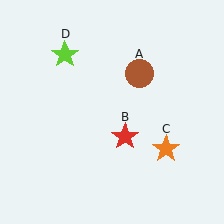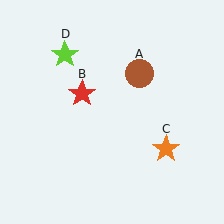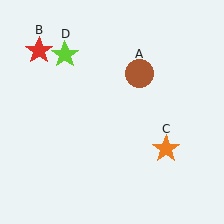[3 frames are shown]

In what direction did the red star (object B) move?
The red star (object B) moved up and to the left.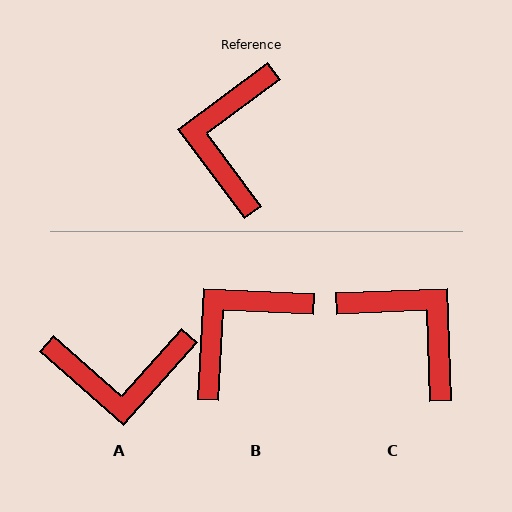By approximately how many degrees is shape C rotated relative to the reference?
Approximately 125 degrees clockwise.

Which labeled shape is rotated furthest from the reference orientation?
C, about 125 degrees away.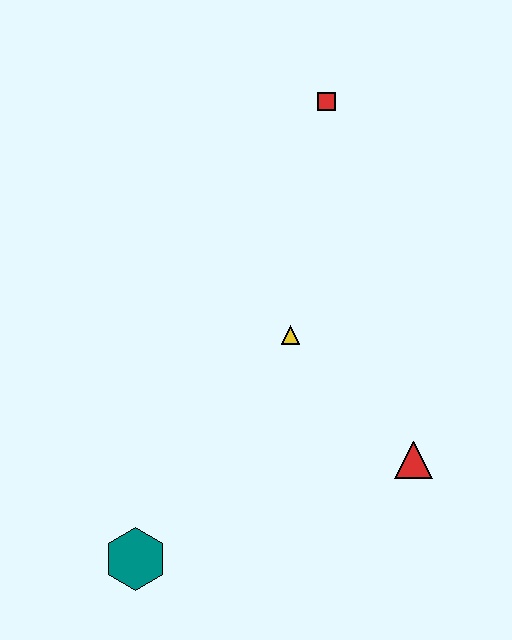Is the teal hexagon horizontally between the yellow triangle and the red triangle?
No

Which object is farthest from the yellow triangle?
The teal hexagon is farthest from the yellow triangle.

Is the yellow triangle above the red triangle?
Yes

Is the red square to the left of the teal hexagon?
No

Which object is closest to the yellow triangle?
The red triangle is closest to the yellow triangle.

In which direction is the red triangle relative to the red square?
The red triangle is below the red square.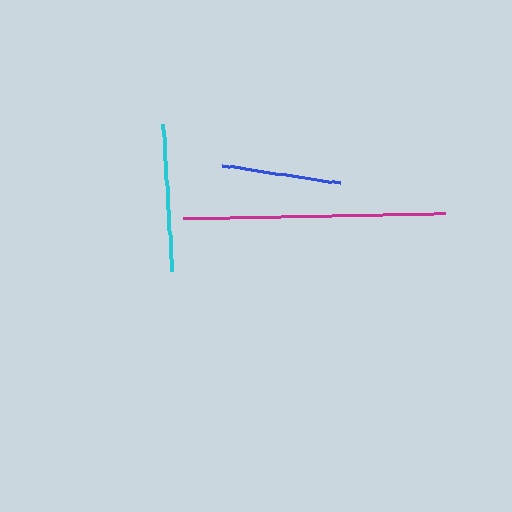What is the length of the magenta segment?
The magenta segment is approximately 262 pixels long.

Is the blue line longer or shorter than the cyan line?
The cyan line is longer than the blue line.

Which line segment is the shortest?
The blue line is the shortest at approximately 118 pixels.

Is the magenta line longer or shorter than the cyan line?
The magenta line is longer than the cyan line.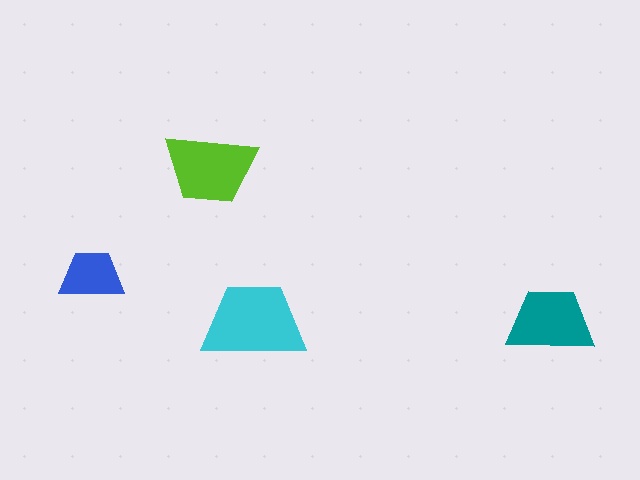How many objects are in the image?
There are 4 objects in the image.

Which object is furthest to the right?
The teal trapezoid is rightmost.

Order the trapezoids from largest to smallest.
the cyan one, the lime one, the teal one, the blue one.